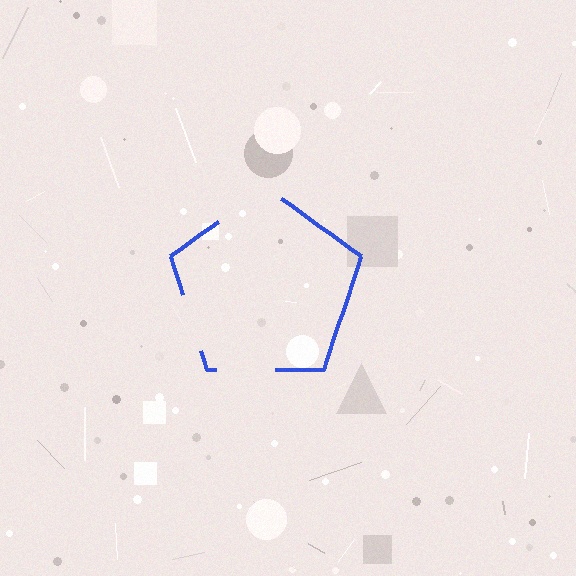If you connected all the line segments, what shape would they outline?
They would outline a pentagon.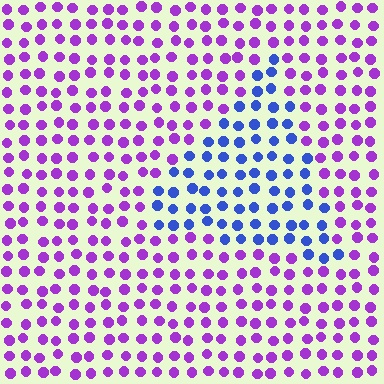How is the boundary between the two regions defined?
The boundary is defined purely by a slight shift in hue (about 55 degrees). Spacing, size, and orientation are identical on both sides.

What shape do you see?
I see a triangle.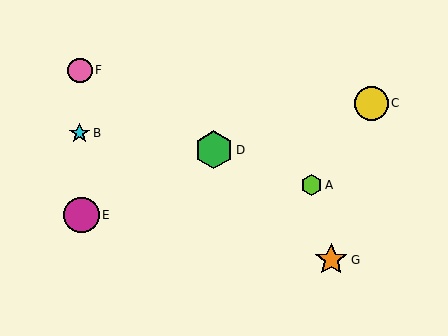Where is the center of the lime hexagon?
The center of the lime hexagon is at (312, 185).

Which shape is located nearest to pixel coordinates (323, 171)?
The lime hexagon (labeled A) at (312, 185) is nearest to that location.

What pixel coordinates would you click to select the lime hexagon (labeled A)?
Click at (312, 185) to select the lime hexagon A.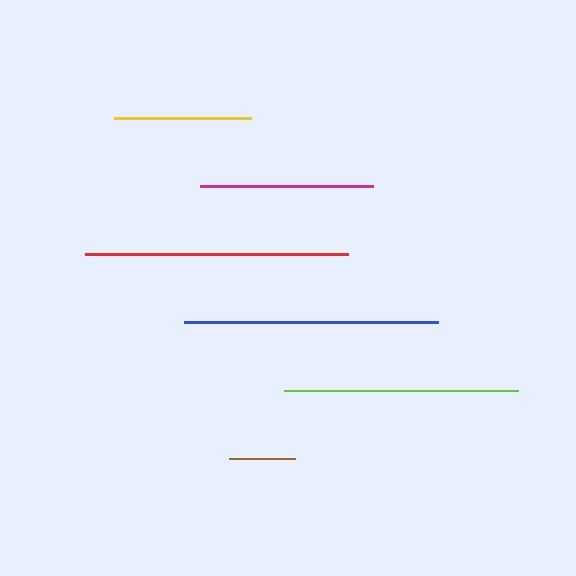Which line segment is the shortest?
The brown line is the shortest at approximately 66 pixels.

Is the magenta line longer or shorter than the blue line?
The blue line is longer than the magenta line.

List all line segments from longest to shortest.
From longest to shortest: red, blue, lime, magenta, yellow, brown.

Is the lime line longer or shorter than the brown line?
The lime line is longer than the brown line.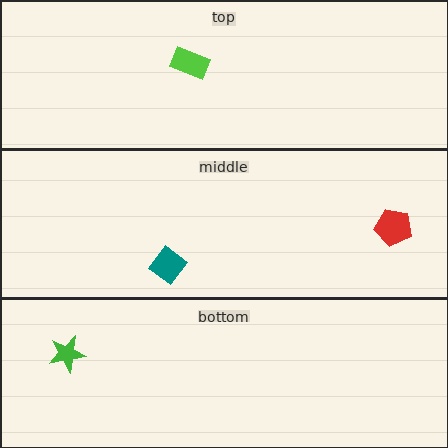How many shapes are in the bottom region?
1.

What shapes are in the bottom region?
The green star.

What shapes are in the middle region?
The red pentagon, the teal diamond.